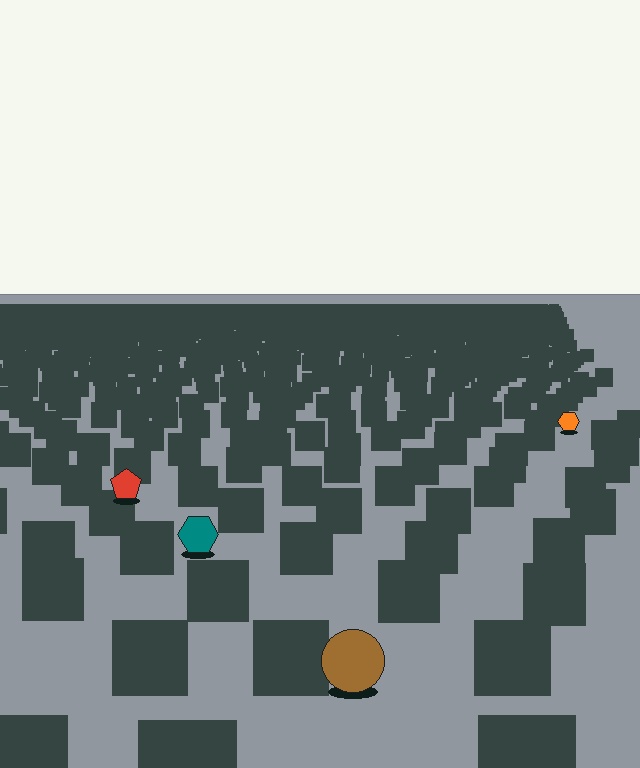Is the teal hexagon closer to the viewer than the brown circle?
No. The brown circle is closer — you can tell from the texture gradient: the ground texture is coarser near it.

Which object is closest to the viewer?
The brown circle is closest. The texture marks near it are larger and more spread out.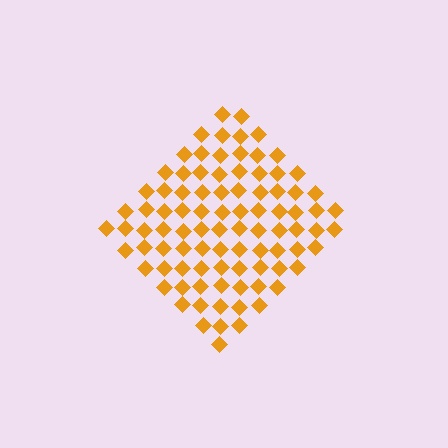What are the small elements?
The small elements are diamonds.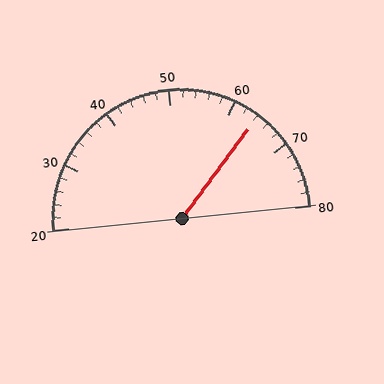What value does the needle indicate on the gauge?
The needle indicates approximately 64.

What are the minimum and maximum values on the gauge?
The gauge ranges from 20 to 80.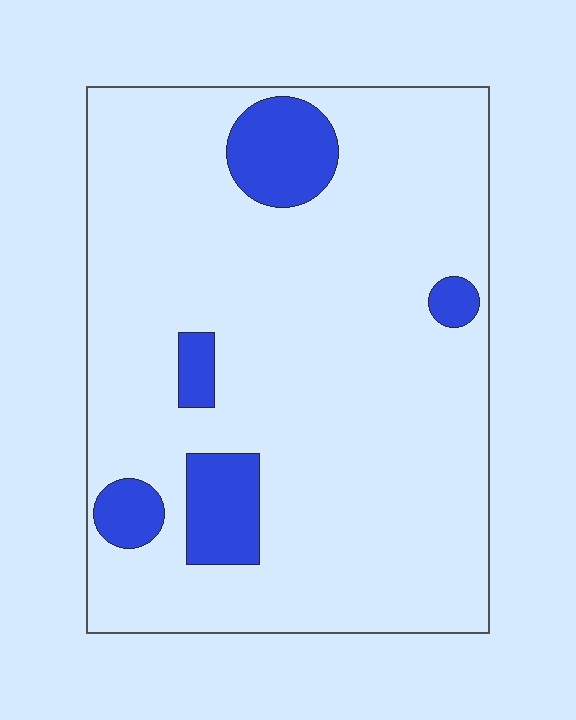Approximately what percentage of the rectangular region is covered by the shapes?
Approximately 10%.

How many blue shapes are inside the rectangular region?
5.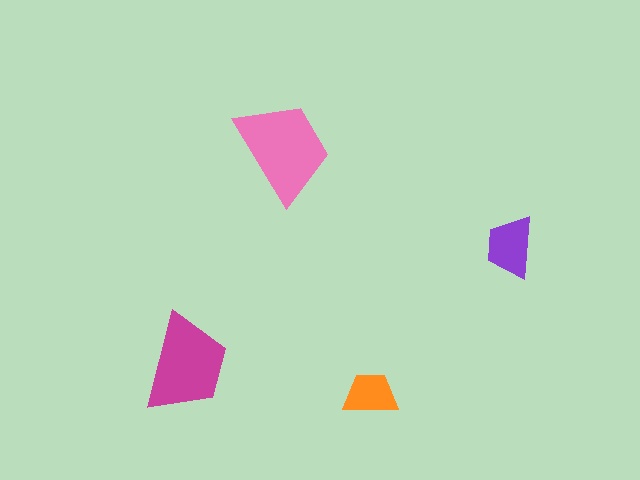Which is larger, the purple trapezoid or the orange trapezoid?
The purple one.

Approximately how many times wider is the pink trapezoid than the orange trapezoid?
About 2 times wider.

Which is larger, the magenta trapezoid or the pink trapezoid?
The pink one.